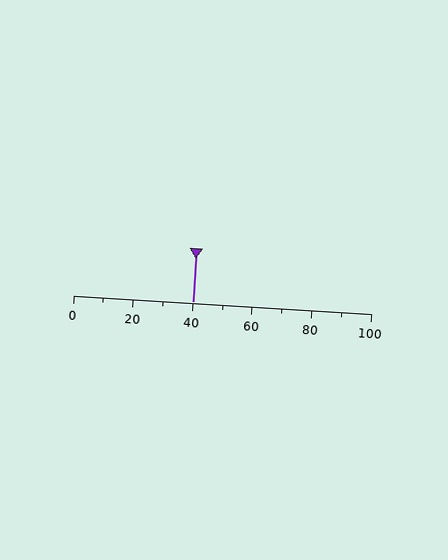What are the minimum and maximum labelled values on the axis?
The axis runs from 0 to 100.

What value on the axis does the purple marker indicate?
The marker indicates approximately 40.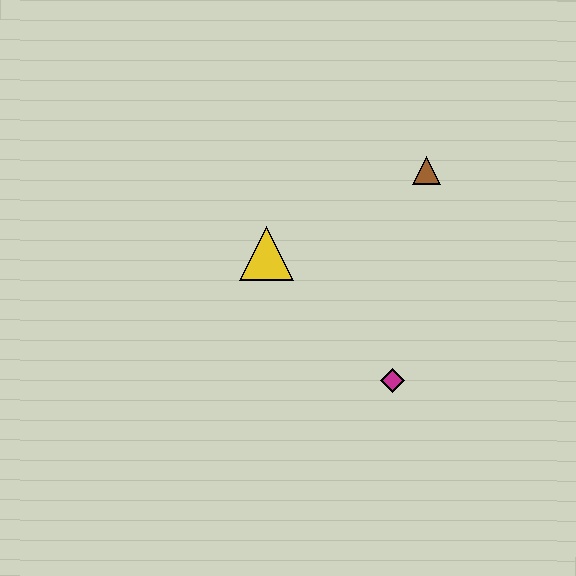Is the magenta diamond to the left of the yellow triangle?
No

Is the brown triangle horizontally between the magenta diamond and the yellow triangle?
No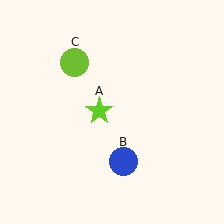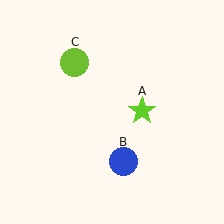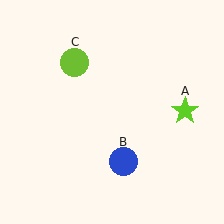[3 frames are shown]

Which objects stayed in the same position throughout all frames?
Blue circle (object B) and lime circle (object C) remained stationary.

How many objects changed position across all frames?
1 object changed position: lime star (object A).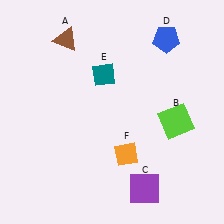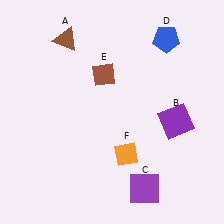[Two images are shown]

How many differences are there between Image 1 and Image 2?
There are 2 differences between the two images.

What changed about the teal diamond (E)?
In Image 1, E is teal. In Image 2, it changed to brown.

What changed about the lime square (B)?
In Image 1, B is lime. In Image 2, it changed to purple.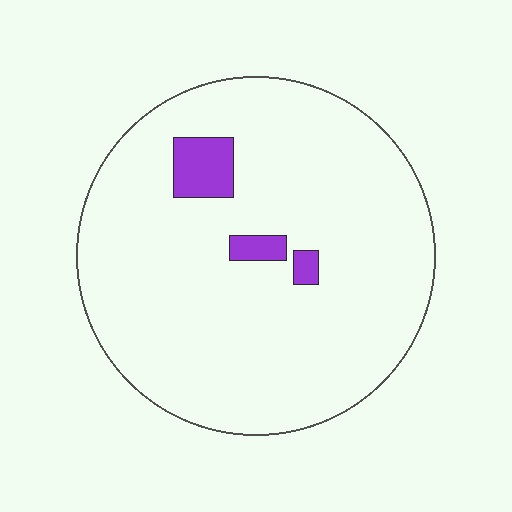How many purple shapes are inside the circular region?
3.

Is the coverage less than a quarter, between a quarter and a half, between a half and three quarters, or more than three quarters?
Less than a quarter.